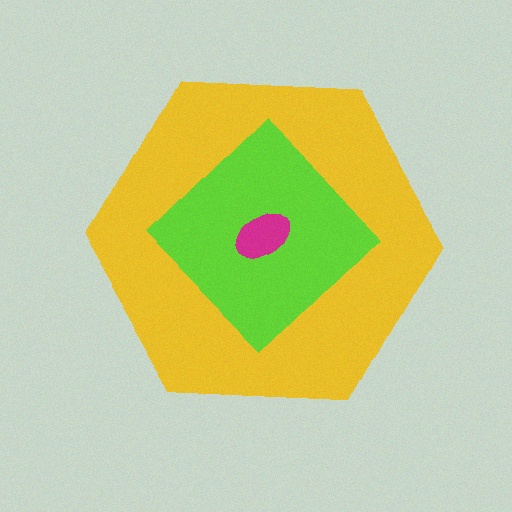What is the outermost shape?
The yellow hexagon.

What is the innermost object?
The magenta ellipse.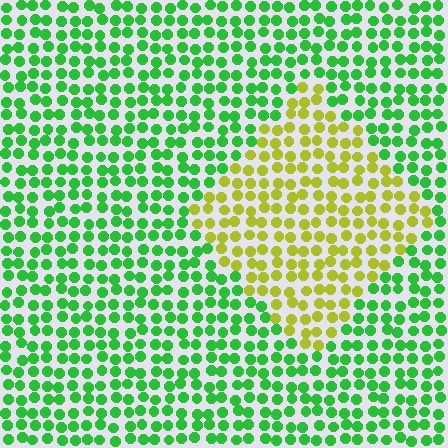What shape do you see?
I see a diamond.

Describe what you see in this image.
The image is filled with small green elements in a uniform arrangement. A diamond-shaped region is visible where the elements are tinted to a slightly different hue, forming a subtle color boundary.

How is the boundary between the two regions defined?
The boundary is defined purely by a slight shift in hue (about 58 degrees). Spacing, size, and orientation are identical on both sides.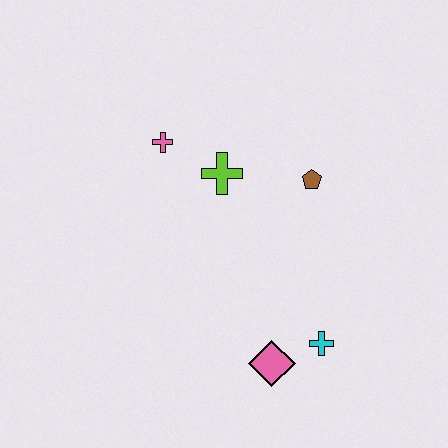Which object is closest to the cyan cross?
The pink diamond is closest to the cyan cross.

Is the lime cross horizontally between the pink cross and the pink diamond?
Yes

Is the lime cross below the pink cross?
Yes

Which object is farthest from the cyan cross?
The pink cross is farthest from the cyan cross.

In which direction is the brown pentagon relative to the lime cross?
The brown pentagon is to the right of the lime cross.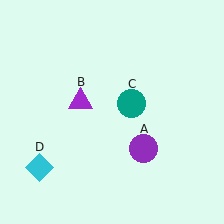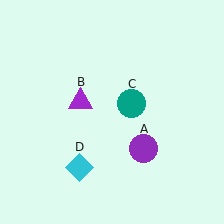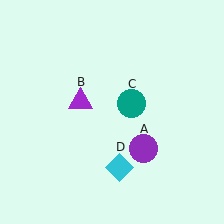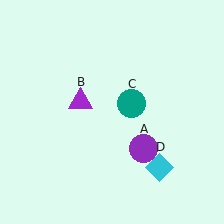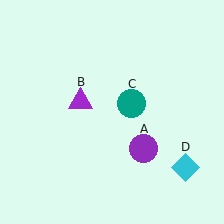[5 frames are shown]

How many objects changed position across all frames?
1 object changed position: cyan diamond (object D).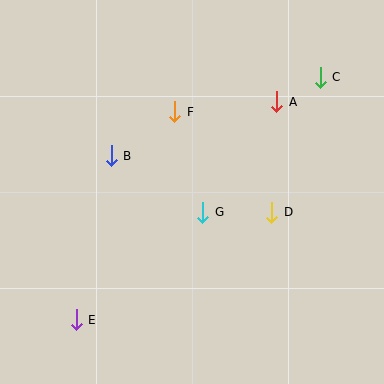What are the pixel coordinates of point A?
Point A is at (277, 102).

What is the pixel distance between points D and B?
The distance between D and B is 170 pixels.